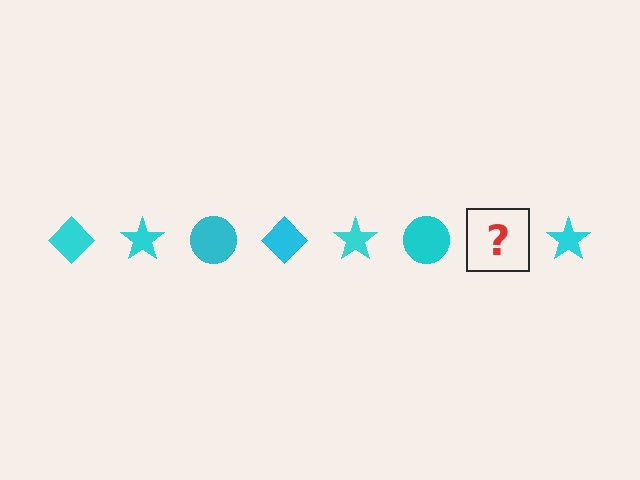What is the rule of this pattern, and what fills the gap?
The rule is that the pattern cycles through diamond, star, circle shapes in cyan. The gap should be filled with a cyan diamond.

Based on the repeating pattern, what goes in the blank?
The blank should be a cyan diamond.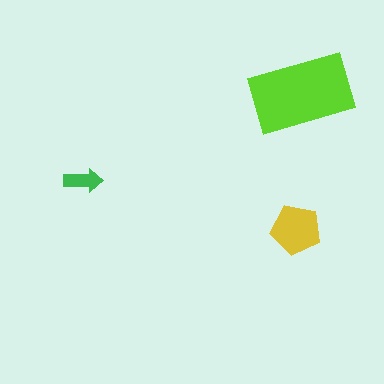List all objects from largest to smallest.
The lime rectangle, the yellow pentagon, the green arrow.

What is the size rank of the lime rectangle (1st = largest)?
1st.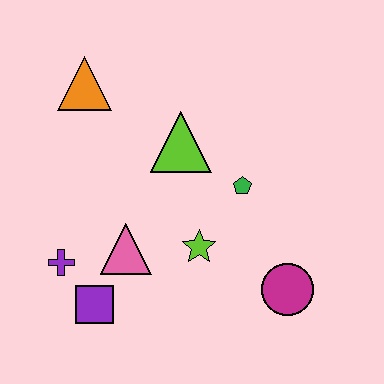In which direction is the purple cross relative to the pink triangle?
The purple cross is to the left of the pink triangle.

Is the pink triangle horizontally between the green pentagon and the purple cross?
Yes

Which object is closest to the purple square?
The purple cross is closest to the purple square.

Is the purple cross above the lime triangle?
No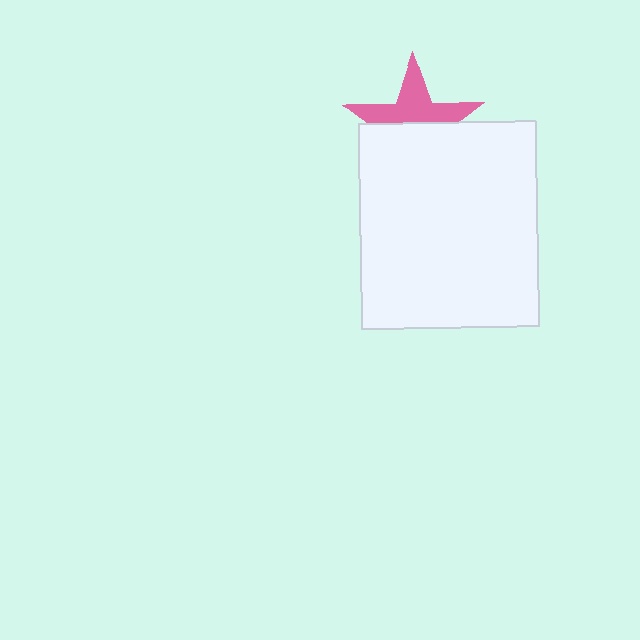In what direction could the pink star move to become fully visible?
The pink star could move up. That would shift it out from behind the white rectangle entirely.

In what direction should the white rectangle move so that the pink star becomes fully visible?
The white rectangle should move down. That is the shortest direction to clear the overlap and leave the pink star fully visible.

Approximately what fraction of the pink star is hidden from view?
Roughly 53% of the pink star is hidden behind the white rectangle.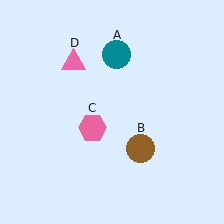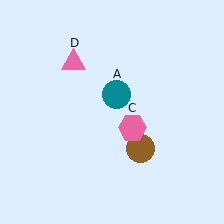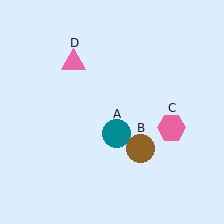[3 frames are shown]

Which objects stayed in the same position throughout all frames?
Brown circle (object B) and pink triangle (object D) remained stationary.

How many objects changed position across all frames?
2 objects changed position: teal circle (object A), pink hexagon (object C).